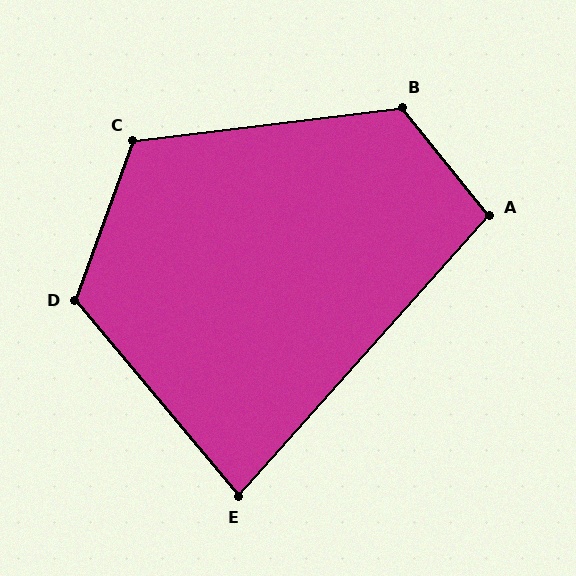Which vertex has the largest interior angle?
B, at approximately 122 degrees.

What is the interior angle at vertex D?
Approximately 120 degrees (obtuse).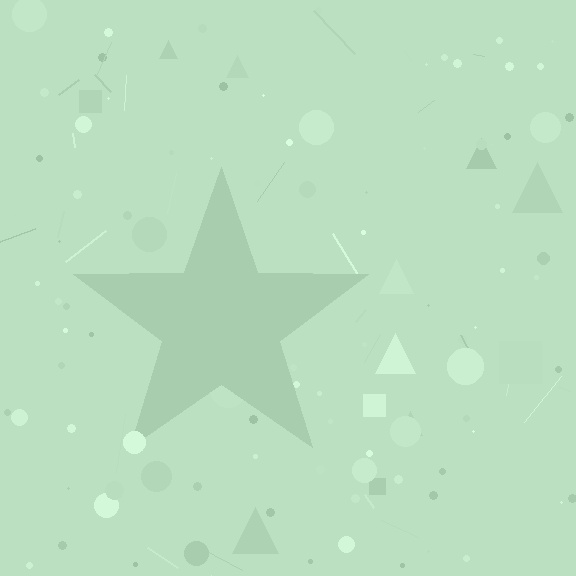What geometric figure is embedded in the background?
A star is embedded in the background.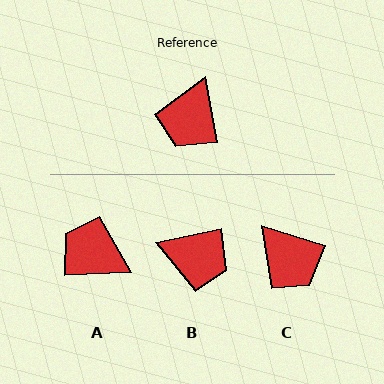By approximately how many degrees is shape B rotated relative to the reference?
Approximately 91 degrees counter-clockwise.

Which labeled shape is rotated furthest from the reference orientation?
A, about 98 degrees away.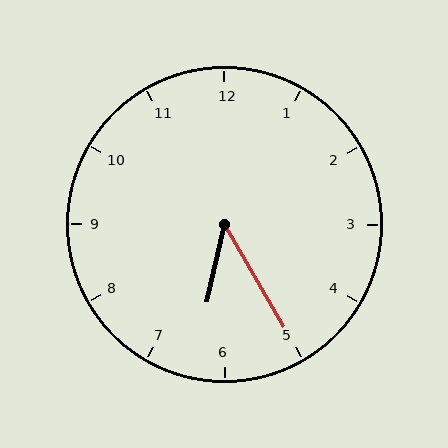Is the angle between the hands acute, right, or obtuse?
It is acute.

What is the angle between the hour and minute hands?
Approximately 42 degrees.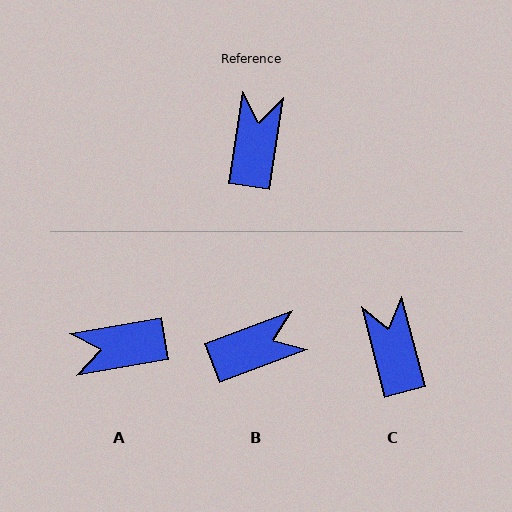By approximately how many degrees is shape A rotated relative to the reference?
Approximately 109 degrees counter-clockwise.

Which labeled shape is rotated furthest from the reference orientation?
A, about 109 degrees away.